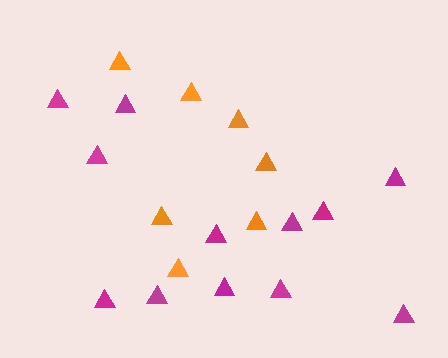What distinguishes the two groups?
There are 2 groups: one group of magenta triangles (12) and one group of orange triangles (7).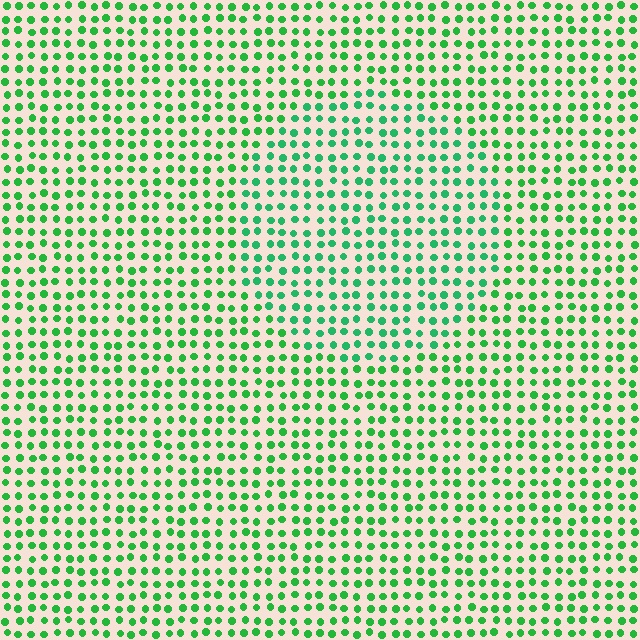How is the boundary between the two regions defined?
The boundary is defined purely by a slight shift in hue (about 18 degrees). Spacing, size, and orientation are identical on both sides.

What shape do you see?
I see a circle.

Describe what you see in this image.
The image is filled with small green elements in a uniform arrangement. A circle-shaped region is visible where the elements are tinted to a slightly different hue, forming a subtle color boundary.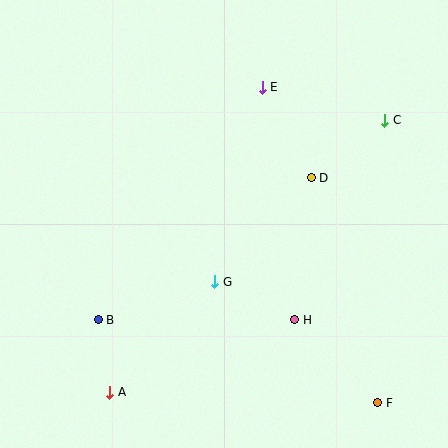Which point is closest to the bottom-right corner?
Point F is closest to the bottom-right corner.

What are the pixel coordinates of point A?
Point A is at (110, 392).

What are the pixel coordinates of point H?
Point H is at (295, 320).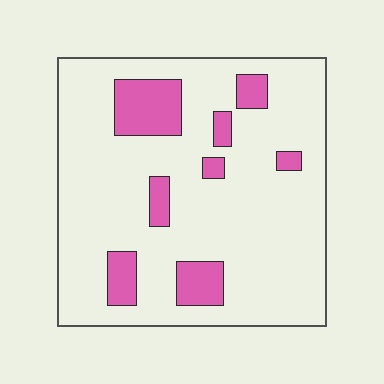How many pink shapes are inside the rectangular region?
8.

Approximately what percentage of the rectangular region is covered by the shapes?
Approximately 15%.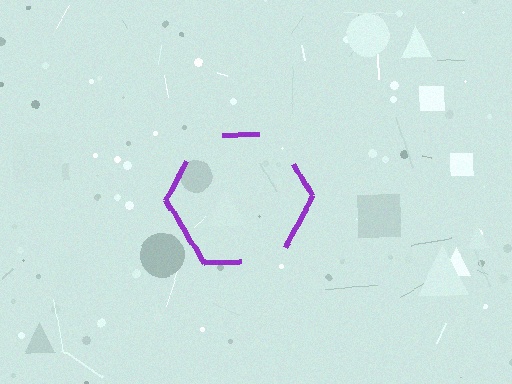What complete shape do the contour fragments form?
The contour fragments form a hexagon.